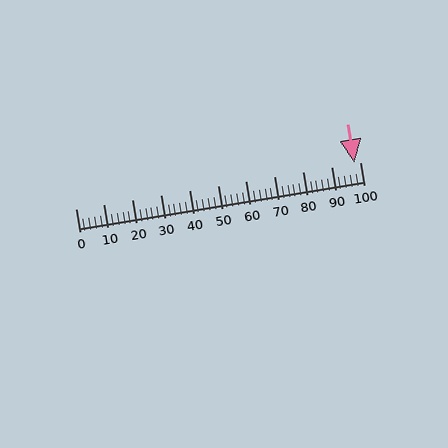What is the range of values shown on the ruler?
The ruler shows values from 0 to 100.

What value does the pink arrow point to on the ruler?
The pink arrow points to approximately 98.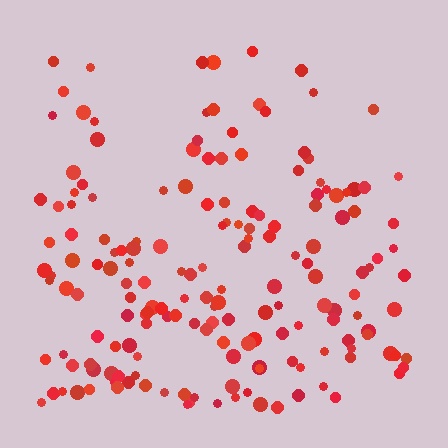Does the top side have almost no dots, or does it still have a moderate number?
Still a moderate number, just noticeably fewer than the bottom.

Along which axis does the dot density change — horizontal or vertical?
Vertical.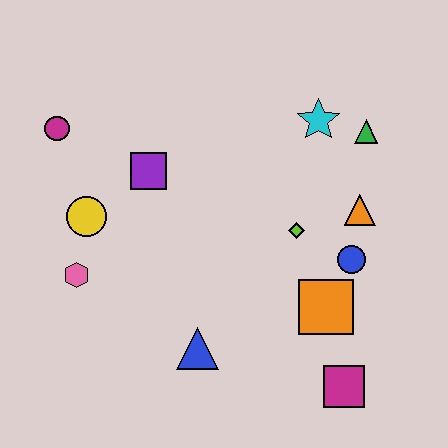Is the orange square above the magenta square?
Yes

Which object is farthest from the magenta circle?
The magenta square is farthest from the magenta circle.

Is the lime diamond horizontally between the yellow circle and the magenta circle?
No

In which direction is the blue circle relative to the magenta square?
The blue circle is above the magenta square.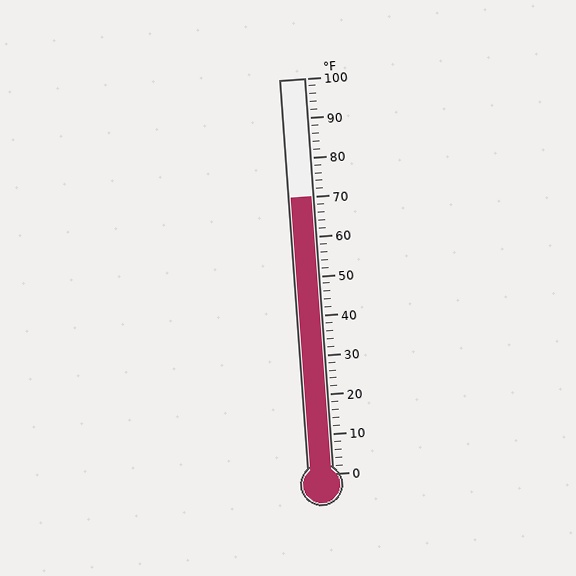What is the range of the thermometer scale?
The thermometer scale ranges from 0°F to 100°F.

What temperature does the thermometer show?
The thermometer shows approximately 70°F.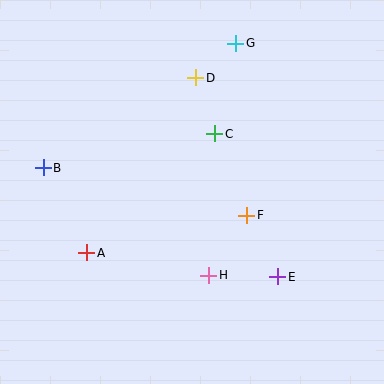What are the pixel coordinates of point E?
Point E is at (278, 277).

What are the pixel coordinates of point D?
Point D is at (196, 78).